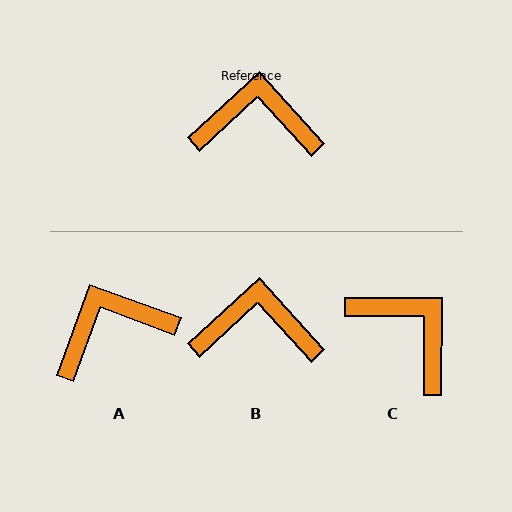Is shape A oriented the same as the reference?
No, it is off by about 27 degrees.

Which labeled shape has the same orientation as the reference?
B.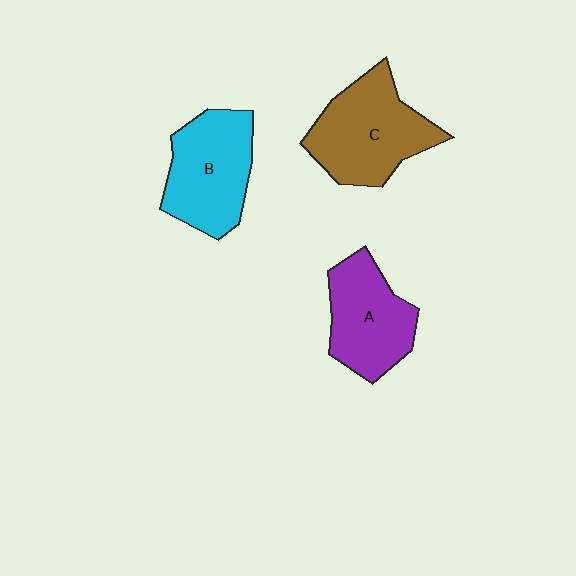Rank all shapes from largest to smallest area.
From largest to smallest: C (brown), B (cyan), A (purple).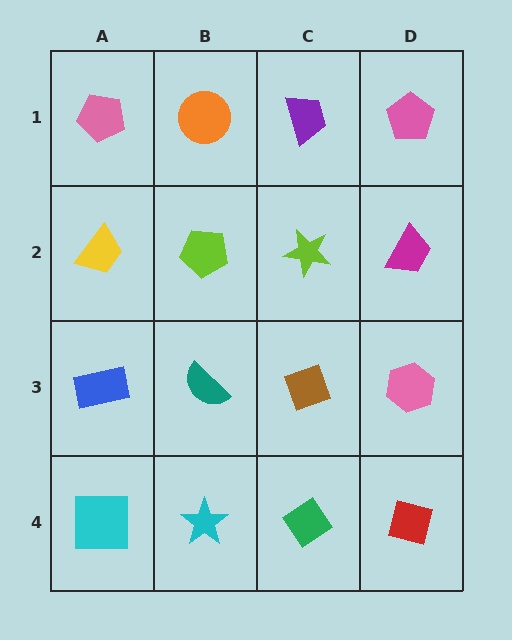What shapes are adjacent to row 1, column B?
A lime pentagon (row 2, column B), a pink pentagon (row 1, column A), a purple trapezoid (row 1, column C).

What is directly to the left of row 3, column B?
A blue rectangle.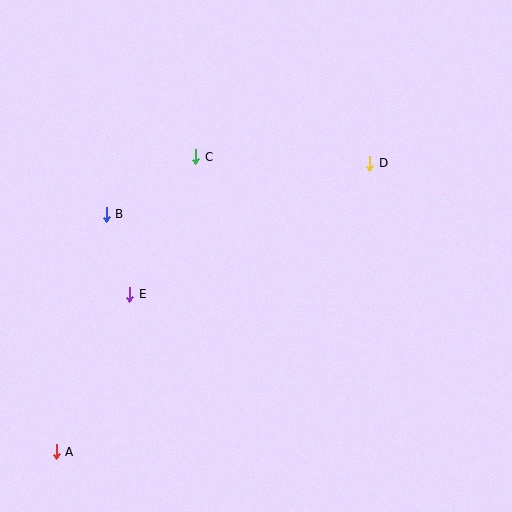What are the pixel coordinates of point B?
Point B is at (106, 214).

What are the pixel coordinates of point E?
Point E is at (130, 294).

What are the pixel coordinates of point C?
Point C is at (196, 157).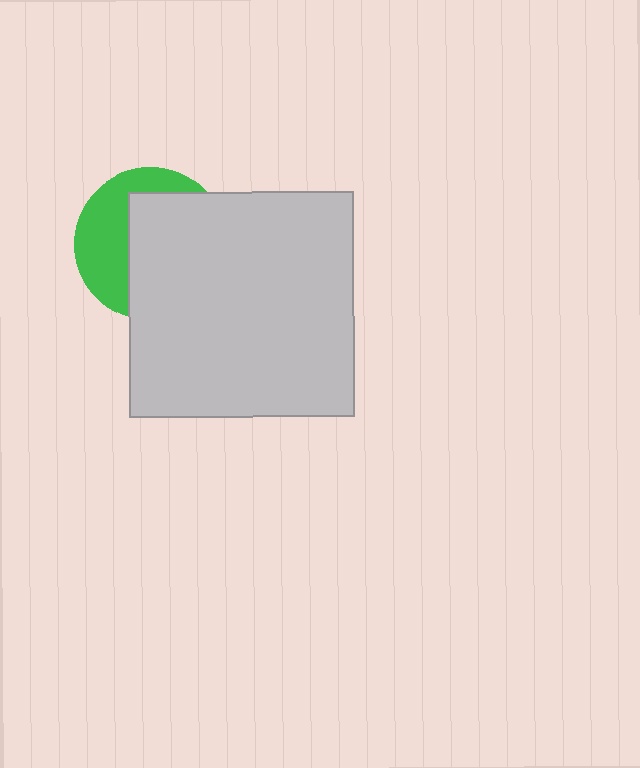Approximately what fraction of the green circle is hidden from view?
Roughly 60% of the green circle is hidden behind the light gray square.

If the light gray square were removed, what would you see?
You would see the complete green circle.